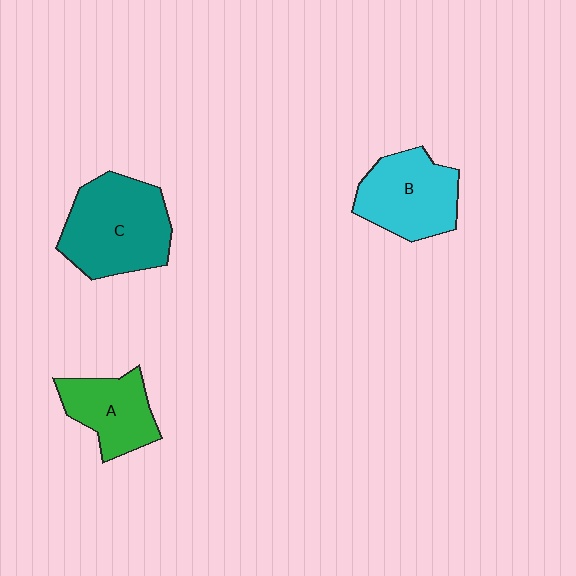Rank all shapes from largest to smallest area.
From largest to smallest: C (teal), B (cyan), A (green).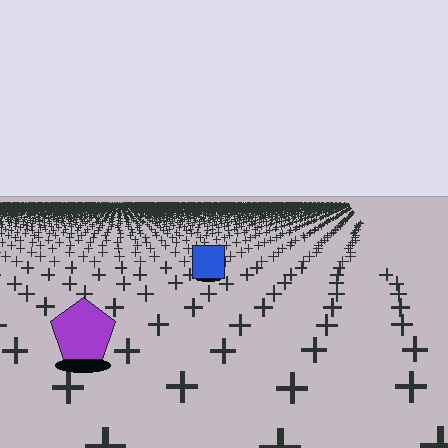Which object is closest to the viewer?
The purple pentagon is closest. The texture marks near it are larger and more spread out.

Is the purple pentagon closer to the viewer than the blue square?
Yes. The purple pentagon is closer — you can tell from the texture gradient: the ground texture is coarser near it.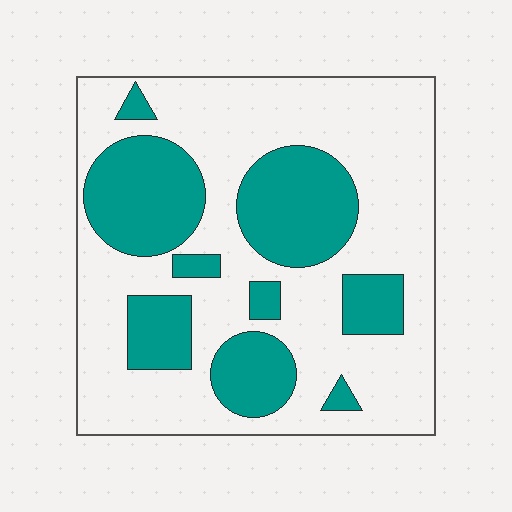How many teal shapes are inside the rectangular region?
9.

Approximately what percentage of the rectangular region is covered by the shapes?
Approximately 35%.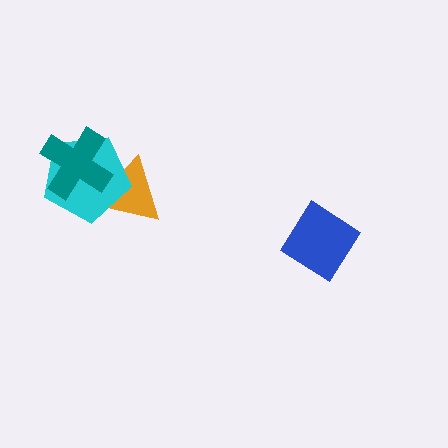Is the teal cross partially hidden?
No, no other shape covers it.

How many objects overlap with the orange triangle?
2 objects overlap with the orange triangle.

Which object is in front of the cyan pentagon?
The teal cross is in front of the cyan pentagon.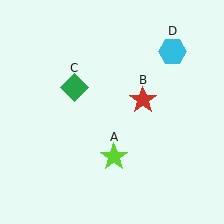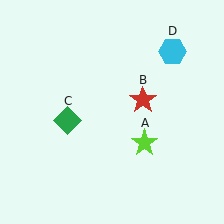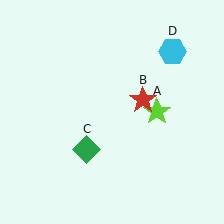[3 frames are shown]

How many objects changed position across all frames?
2 objects changed position: lime star (object A), green diamond (object C).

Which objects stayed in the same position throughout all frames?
Red star (object B) and cyan hexagon (object D) remained stationary.